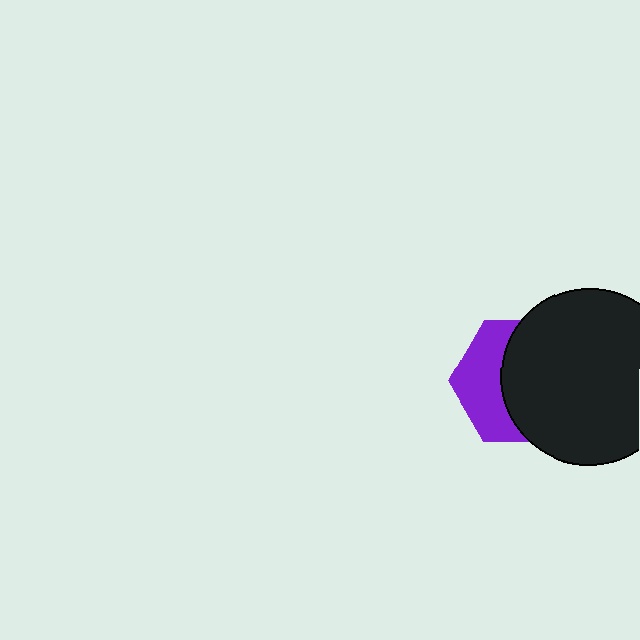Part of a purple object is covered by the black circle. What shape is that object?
It is a hexagon.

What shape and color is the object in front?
The object in front is a black circle.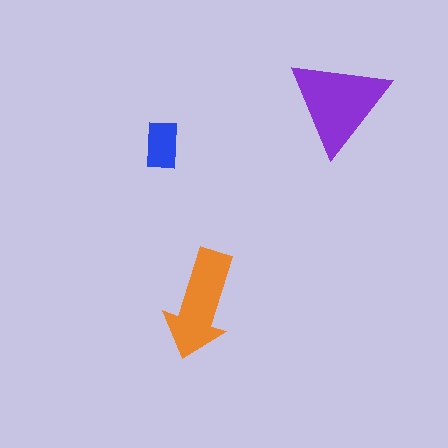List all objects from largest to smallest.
The purple triangle, the orange arrow, the blue rectangle.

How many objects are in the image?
There are 3 objects in the image.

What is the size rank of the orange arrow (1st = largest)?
2nd.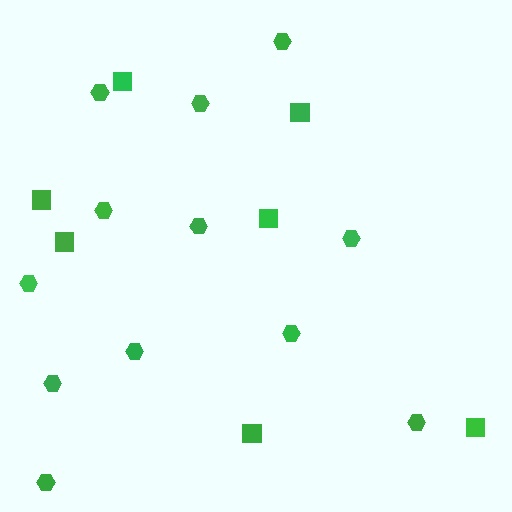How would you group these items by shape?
There are 2 groups: one group of hexagons (12) and one group of squares (7).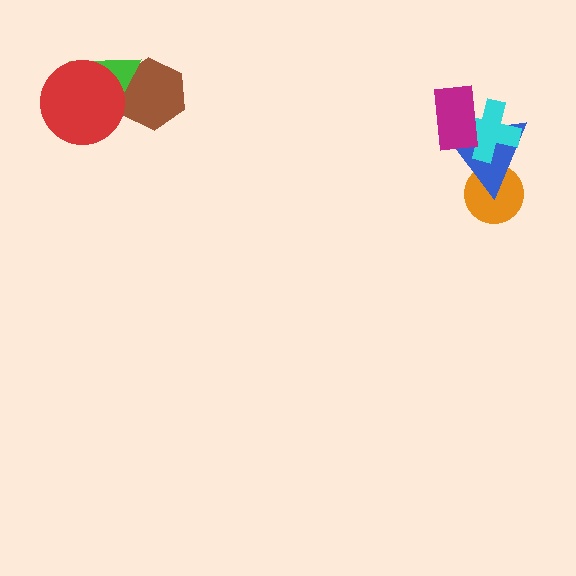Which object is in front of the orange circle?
The blue triangle is in front of the orange circle.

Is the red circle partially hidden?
No, no other shape covers it.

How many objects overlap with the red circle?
2 objects overlap with the red circle.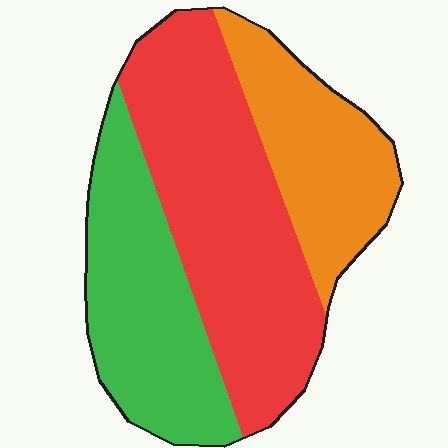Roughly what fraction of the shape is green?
Green covers roughly 30% of the shape.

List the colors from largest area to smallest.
From largest to smallest: red, green, orange.